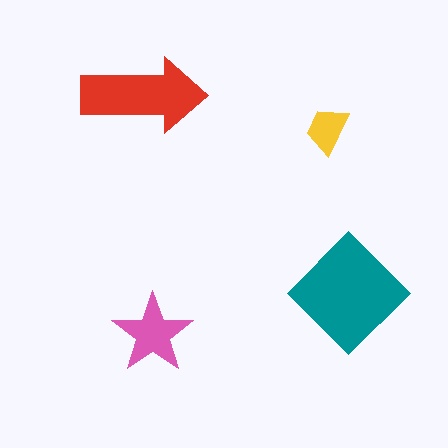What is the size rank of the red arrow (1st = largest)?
2nd.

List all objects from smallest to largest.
The yellow trapezoid, the pink star, the red arrow, the teal diamond.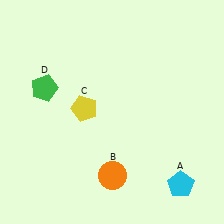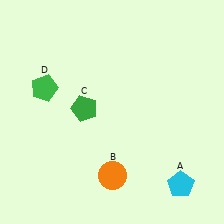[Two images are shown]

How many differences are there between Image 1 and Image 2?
There is 1 difference between the two images.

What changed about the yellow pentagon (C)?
In Image 1, C is yellow. In Image 2, it changed to green.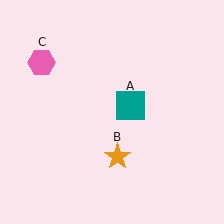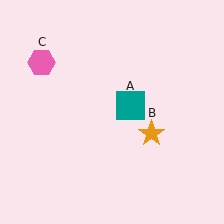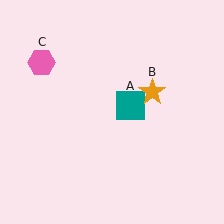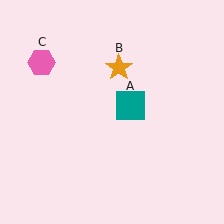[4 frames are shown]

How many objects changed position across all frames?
1 object changed position: orange star (object B).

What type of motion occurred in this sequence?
The orange star (object B) rotated counterclockwise around the center of the scene.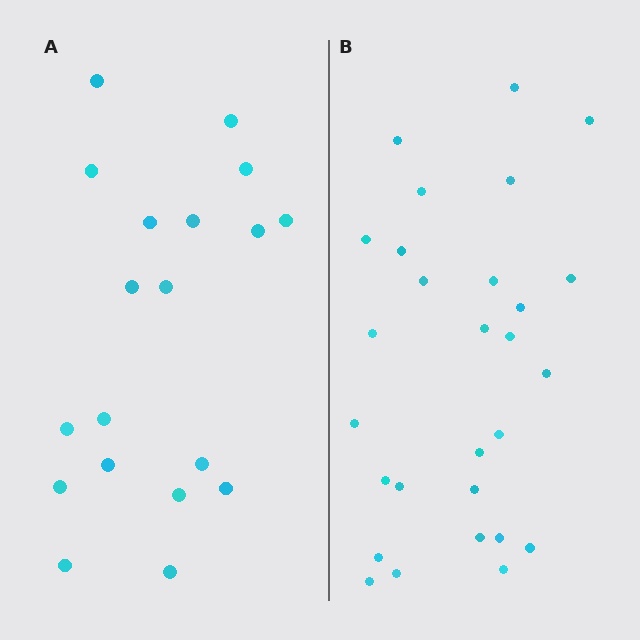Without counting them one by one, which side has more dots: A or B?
Region B (the right region) has more dots.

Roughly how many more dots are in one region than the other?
Region B has roughly 8 or so more dots than region A.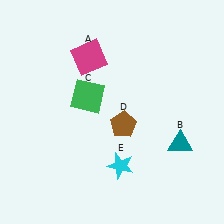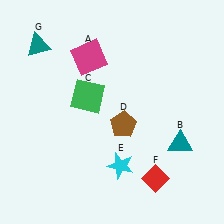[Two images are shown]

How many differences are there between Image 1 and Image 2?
There are 2 differences between the two images.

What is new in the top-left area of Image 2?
A teal triangle (G) was added in the top-left area of Image 2.